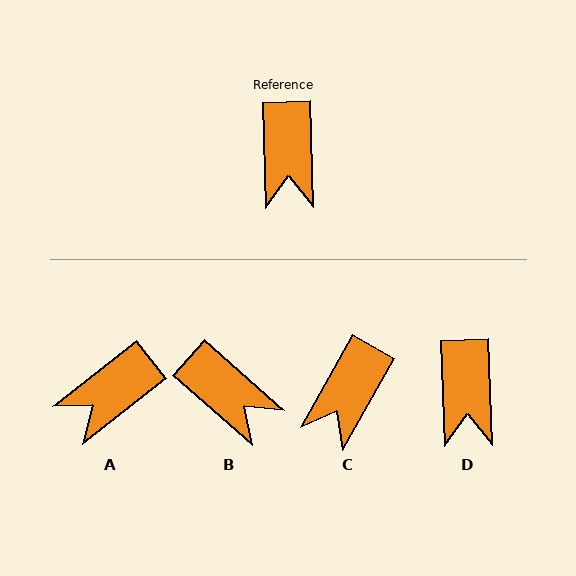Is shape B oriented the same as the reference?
No, it is off by about 47 degrees.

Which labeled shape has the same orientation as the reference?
D.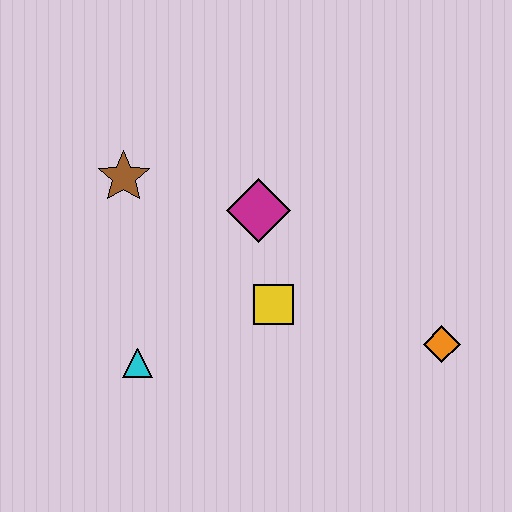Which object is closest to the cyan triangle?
The yellow square is closest to the cyan triangle.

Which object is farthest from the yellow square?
The brown star is farthest from the yellow square.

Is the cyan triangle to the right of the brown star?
Yes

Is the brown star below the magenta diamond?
No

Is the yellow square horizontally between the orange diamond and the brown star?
Yes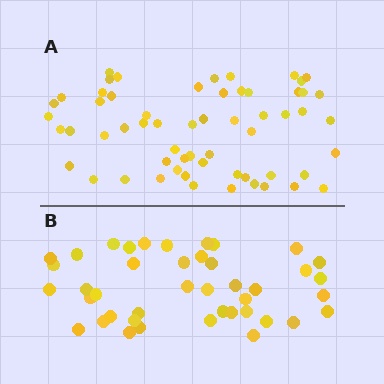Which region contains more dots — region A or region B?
Region A (the top region) has more dots.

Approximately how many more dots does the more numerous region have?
Region A has approximately 15 more dots than region B.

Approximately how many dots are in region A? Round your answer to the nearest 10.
About 60 dots. (The exact count is 59, which rounds to 60.)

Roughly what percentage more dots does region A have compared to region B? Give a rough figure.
About 40% more.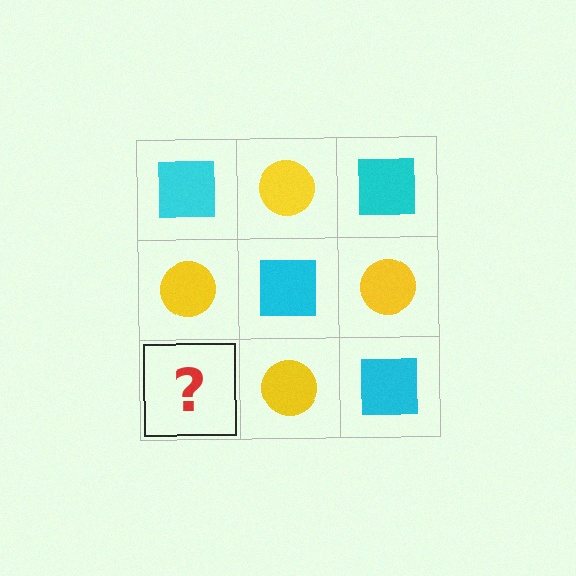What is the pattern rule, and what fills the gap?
The rule is that it alternates cyan square and yellow circle in a checkerboard pattern. The gap should be filled with a cyan square.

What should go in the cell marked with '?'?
The missing cell should contain a cyan square.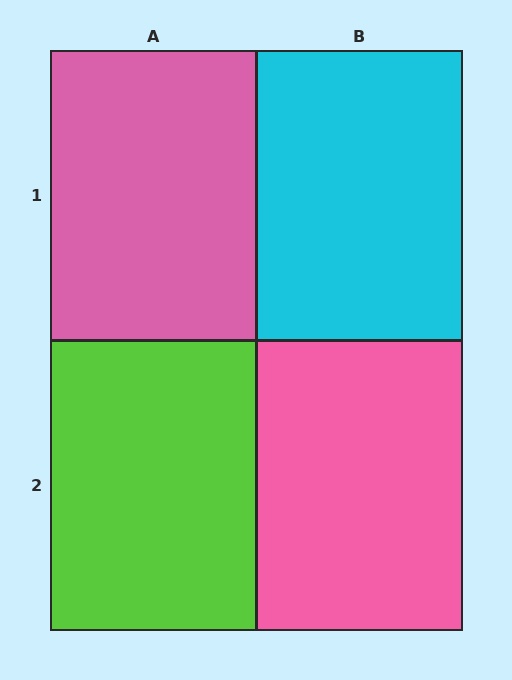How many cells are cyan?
1 cell is cyan.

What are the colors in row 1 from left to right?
Pink, cyan.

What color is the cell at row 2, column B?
Pink.